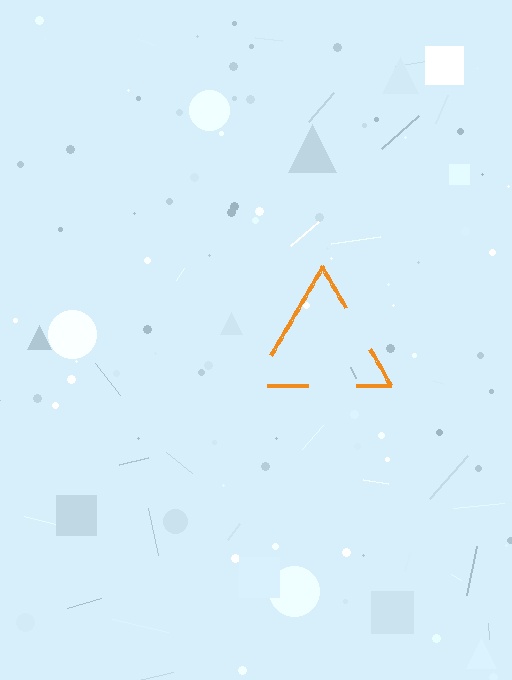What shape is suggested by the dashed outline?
The dashed outline suggests a triangle.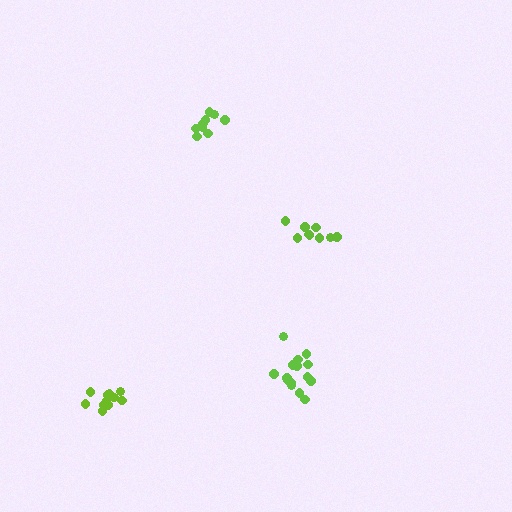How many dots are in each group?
Group 1: 15 dots, Group 2: 9 dots, Group 3: 11 dots, Group 4: 9 dots (44 total).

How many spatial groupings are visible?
There are 4 spatial groupings.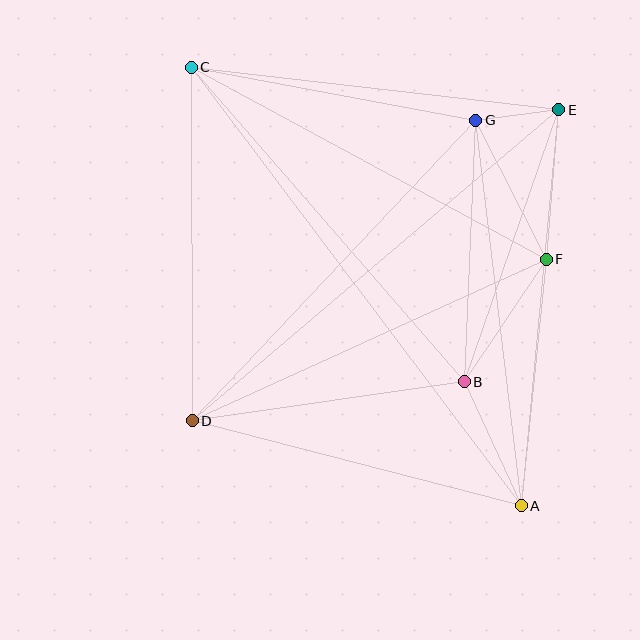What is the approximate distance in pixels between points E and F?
The distance between E and F is approximately 150 pixels.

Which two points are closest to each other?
Points E and G are closest to each other.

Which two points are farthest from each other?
Points A and C are farthest from each other.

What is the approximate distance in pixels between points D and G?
The distance between D and G is approximately 413 pixels.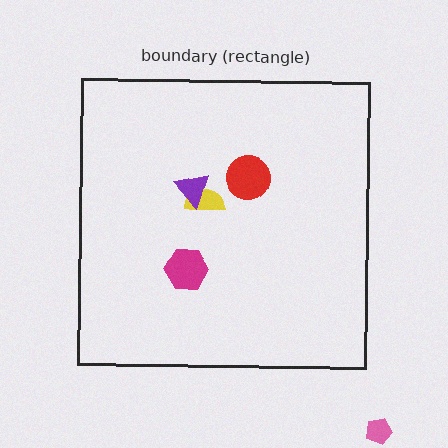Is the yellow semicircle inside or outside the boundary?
Inside.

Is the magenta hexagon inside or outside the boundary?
Inside.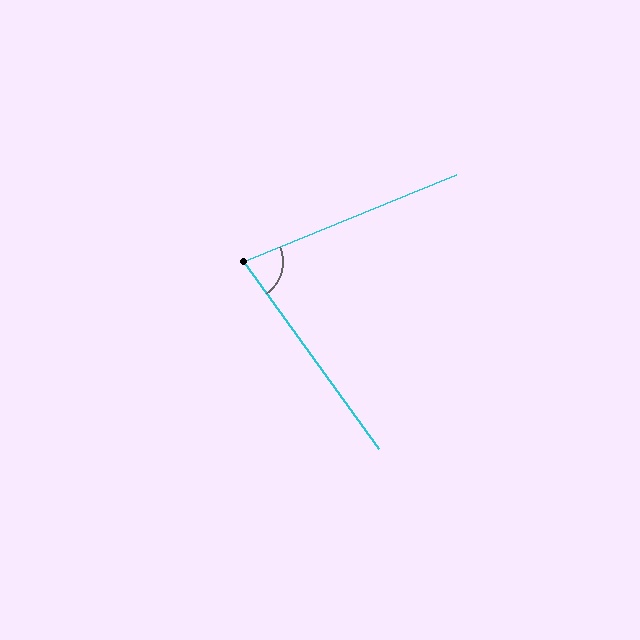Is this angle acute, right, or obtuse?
It is acute.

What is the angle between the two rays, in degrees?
Approximately 77 degrees.